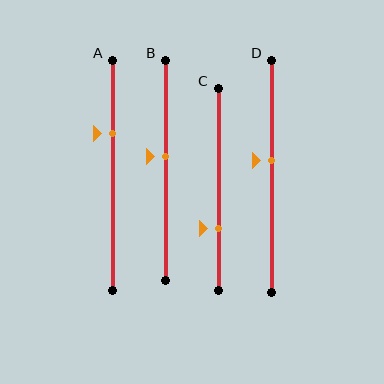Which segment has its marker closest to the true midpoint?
Segment B has its marker closest to the true midpoint.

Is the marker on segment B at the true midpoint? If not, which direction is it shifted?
No, the marker on segment B is shifted upward by about 6% of the segment length.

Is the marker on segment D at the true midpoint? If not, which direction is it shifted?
No, the marker on segment D is shifted upward by about 7% of the segment length.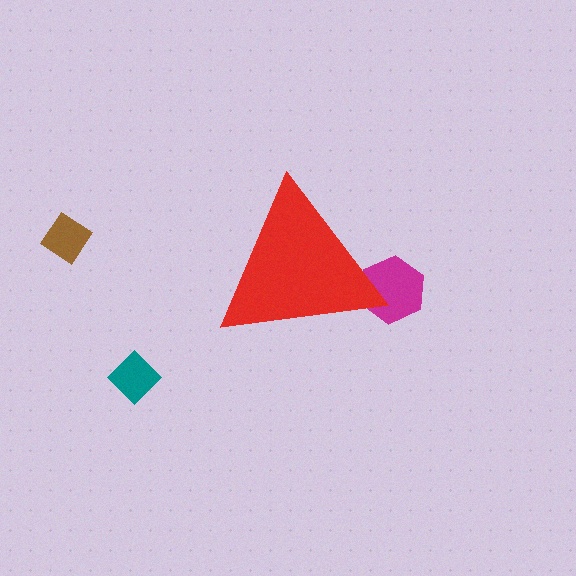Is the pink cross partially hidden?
Yes, the pink cross is partially hidden behind the red triangle.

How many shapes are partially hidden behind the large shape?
2 shapes are partially hidden.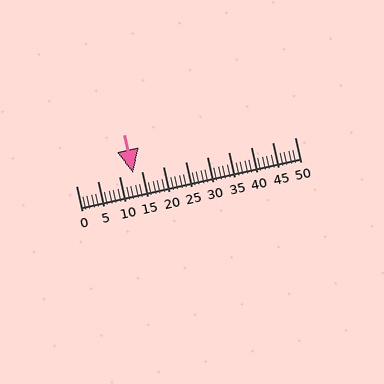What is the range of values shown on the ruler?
The ruler shows values from 0 to 50.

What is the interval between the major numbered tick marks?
The major tick marks are spaced 5 units apart.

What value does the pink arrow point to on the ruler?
The pink arrow points to approximately 13.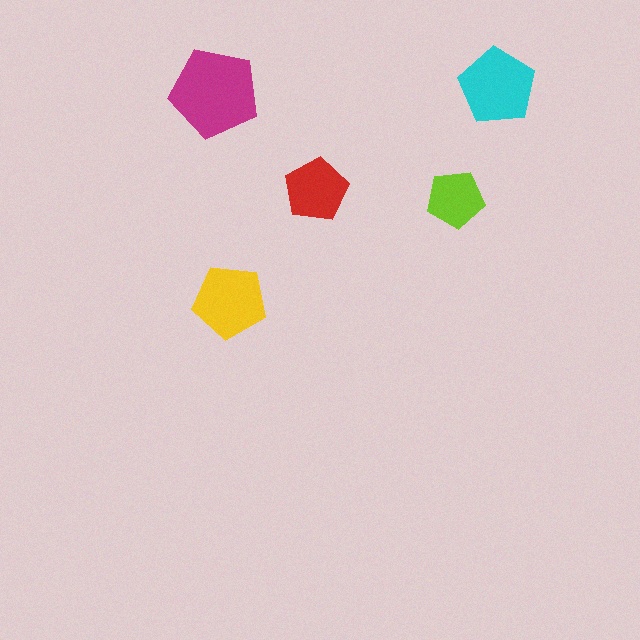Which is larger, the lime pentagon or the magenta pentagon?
The magenta one.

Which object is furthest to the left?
The magenta pentagon is leftmost.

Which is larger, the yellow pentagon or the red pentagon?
The yellow one.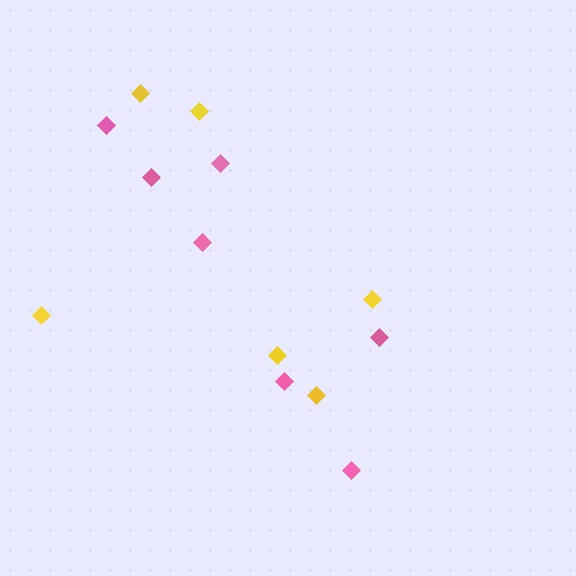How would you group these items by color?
There are 2 groups: one group of pink diamonds (7) and one group of yellow diamonds (6).